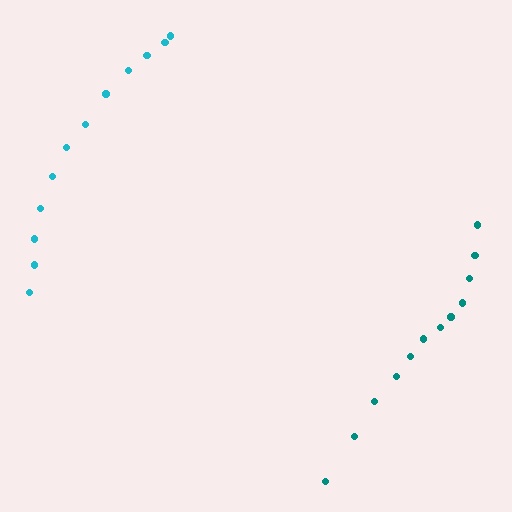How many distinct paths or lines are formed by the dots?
There are 2 distinct paths.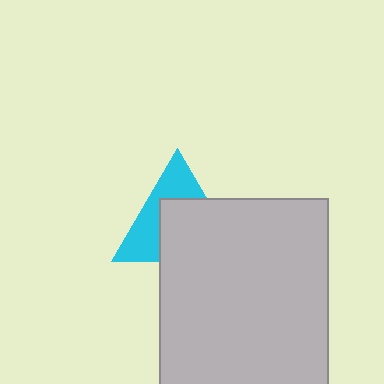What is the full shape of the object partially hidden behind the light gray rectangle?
The partially hidden object is a cyan triangle.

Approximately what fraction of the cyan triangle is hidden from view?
Roughly 56% of the cyan triangle is hidden behind the light gray rectangle.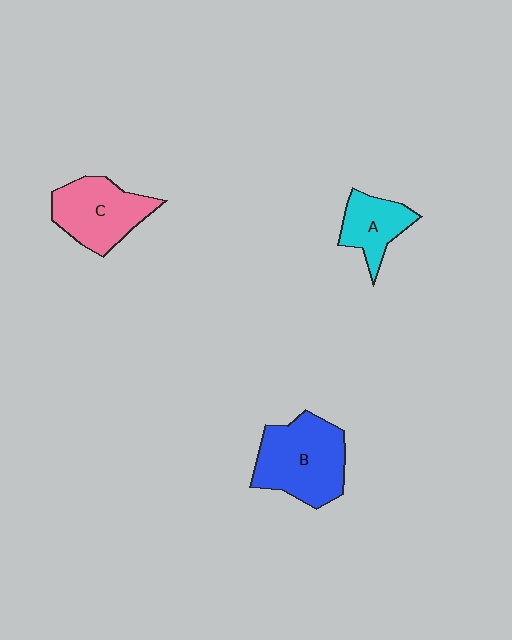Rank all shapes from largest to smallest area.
From largest to smallest: B (blue), C (pink), A (cyan).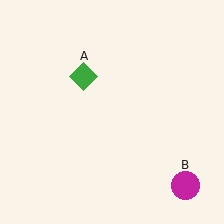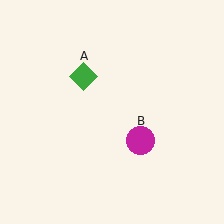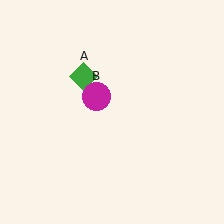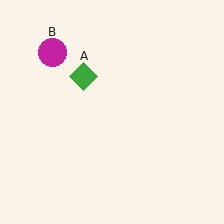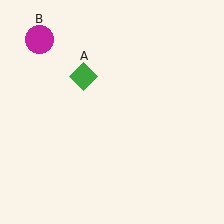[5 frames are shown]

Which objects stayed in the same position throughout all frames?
Green diamond (object A) remained stationary.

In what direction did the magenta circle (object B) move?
The magenta circle (object B) moved up and to the left.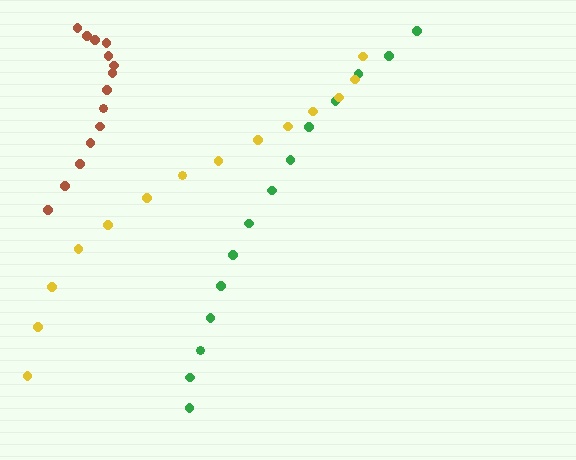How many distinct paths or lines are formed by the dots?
There are 3 distinct paths.